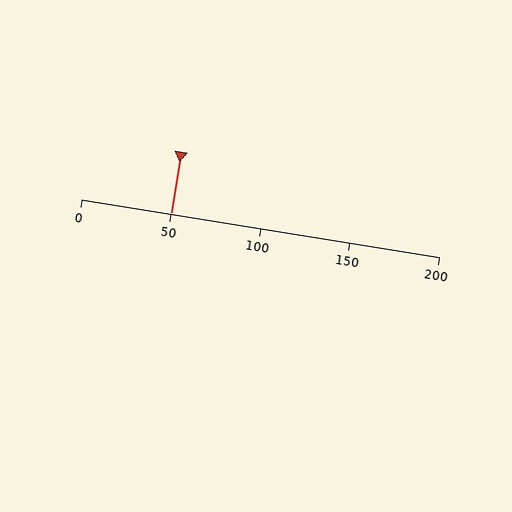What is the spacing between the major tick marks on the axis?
The major ticks are spaced 50 apart.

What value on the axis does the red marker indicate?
The marker indicates approximately 50.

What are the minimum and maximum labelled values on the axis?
The axis runs from 0 to 200.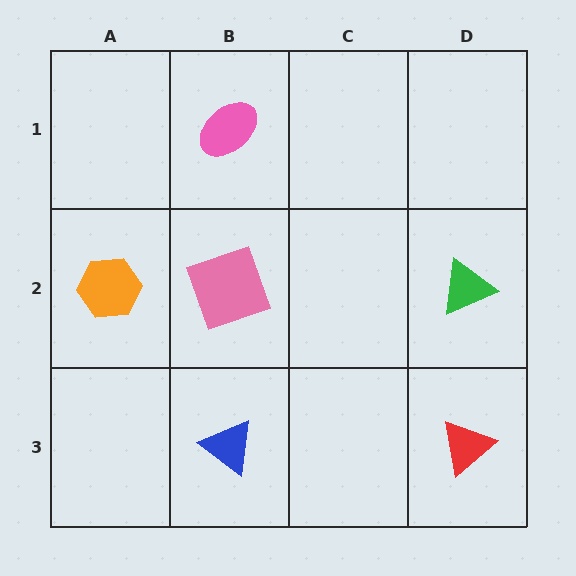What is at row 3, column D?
A red triangle.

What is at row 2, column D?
A green triangle.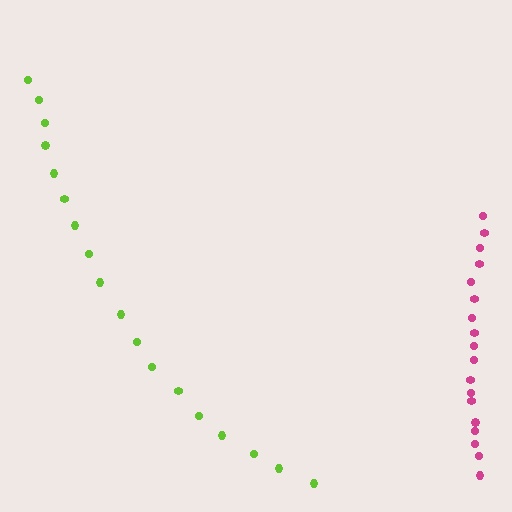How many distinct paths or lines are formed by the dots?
There are 2 distinct paths.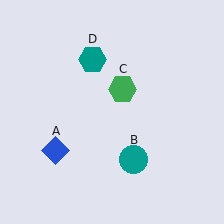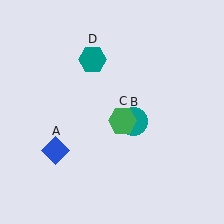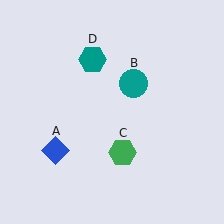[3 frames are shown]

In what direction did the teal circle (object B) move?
The teal circle (object B) moved up.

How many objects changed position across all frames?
2 objects changed position: teal circle (object B), green hexagon (object C).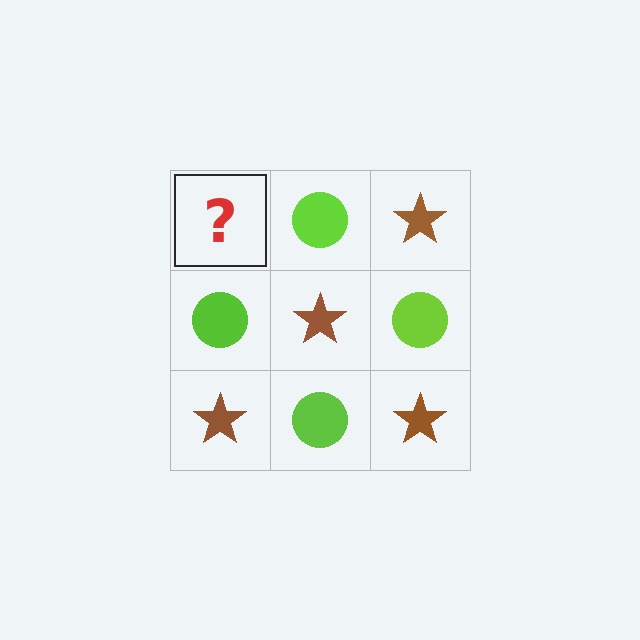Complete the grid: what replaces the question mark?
The question mark should be replaced with a brown star.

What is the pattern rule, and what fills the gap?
The rule is that it alternates brown star and lime circle in a checkerboard pattern. The gap should be filled with a brown star.